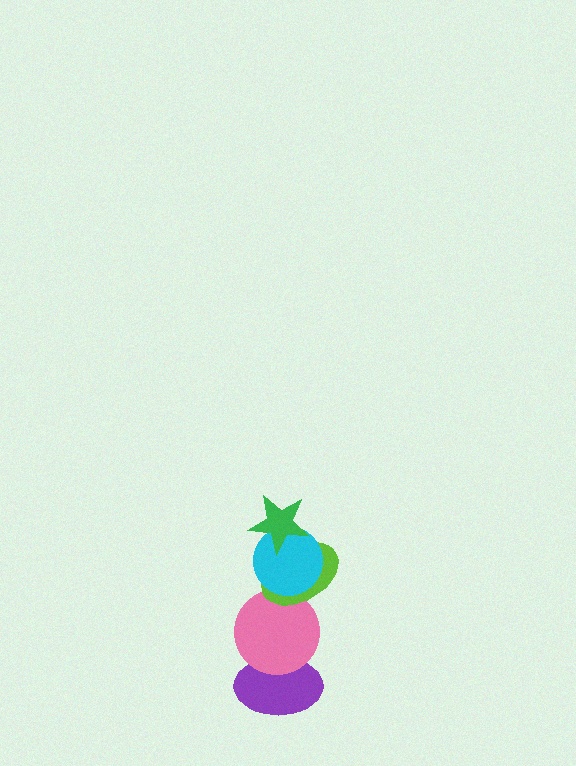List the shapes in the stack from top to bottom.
From top to bottom: the green star, the cyan circle, the lime ellipse, the pink circle, the purple ellipse.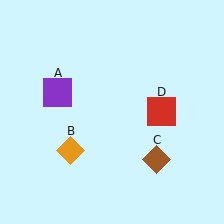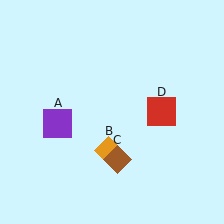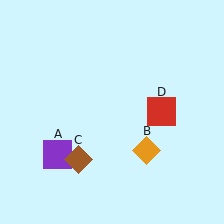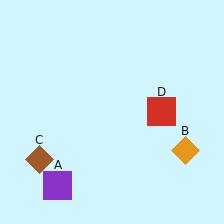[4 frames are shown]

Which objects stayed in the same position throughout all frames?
Red square (object D) remained stationary.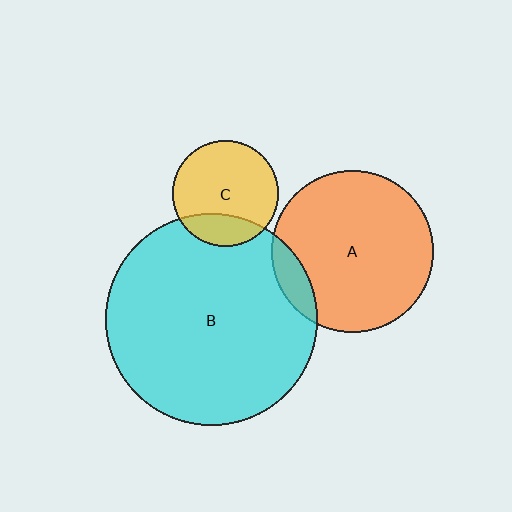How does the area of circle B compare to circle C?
Approximately 4.0 times.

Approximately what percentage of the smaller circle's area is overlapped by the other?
Approximately 10%.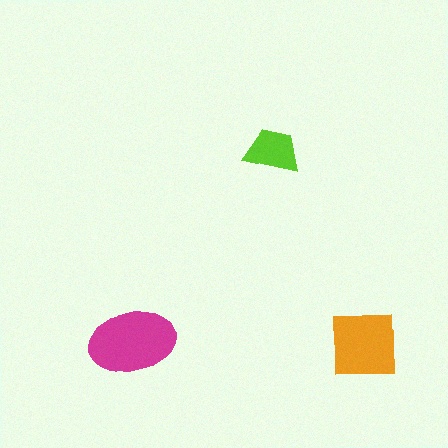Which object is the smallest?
The lime trapezoid.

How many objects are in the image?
There are 3 objects in the image.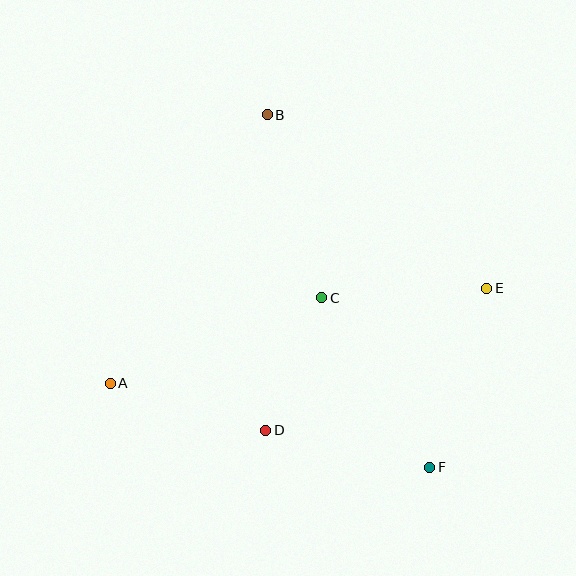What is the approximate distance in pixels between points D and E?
The distance between D and E is approximately 263 pixels.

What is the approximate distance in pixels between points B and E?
The distance between B and E is approximately 280 pixels.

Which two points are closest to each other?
Points C and D are closest to each other.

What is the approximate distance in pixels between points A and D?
The distance between A and D is approximately 163 pixels.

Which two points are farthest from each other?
Points A and E are farthest from each other.